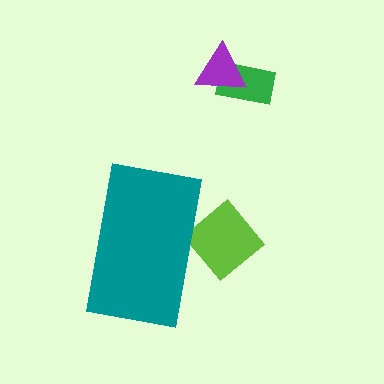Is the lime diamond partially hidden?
Yes, the lime diamond is partially hidden behind the teal rectangle.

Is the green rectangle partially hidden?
No, the green rectangle is fully visible.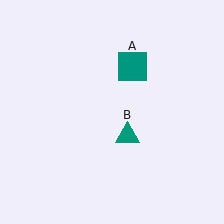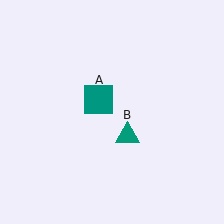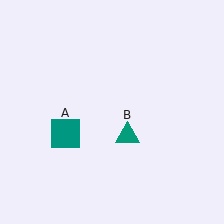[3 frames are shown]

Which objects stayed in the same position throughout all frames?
Teal triangle (object B) remained stationary.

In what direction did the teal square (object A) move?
The teal square (object A) moved down and to the left.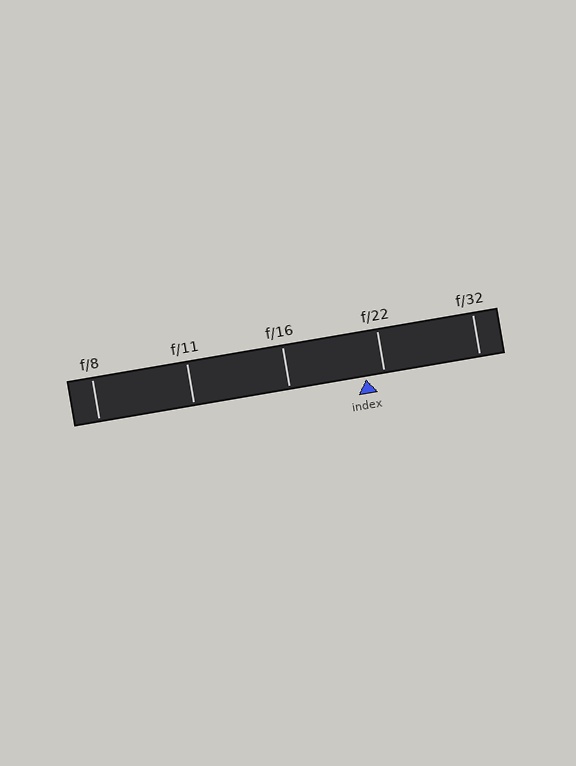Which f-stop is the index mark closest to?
The index mark is closest to f/22.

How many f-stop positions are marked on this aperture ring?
There are 5 f-stop positions marked.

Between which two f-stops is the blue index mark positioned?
The index mark is between f/16 and f/22.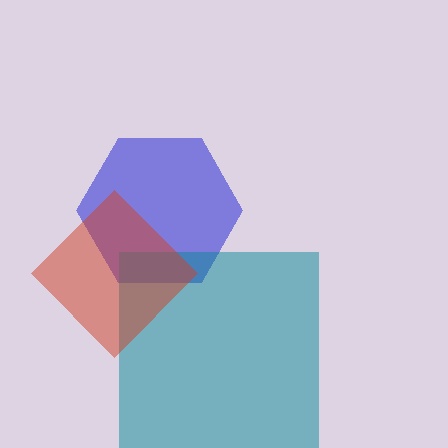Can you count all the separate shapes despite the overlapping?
Yes, there are 3 separate shapes.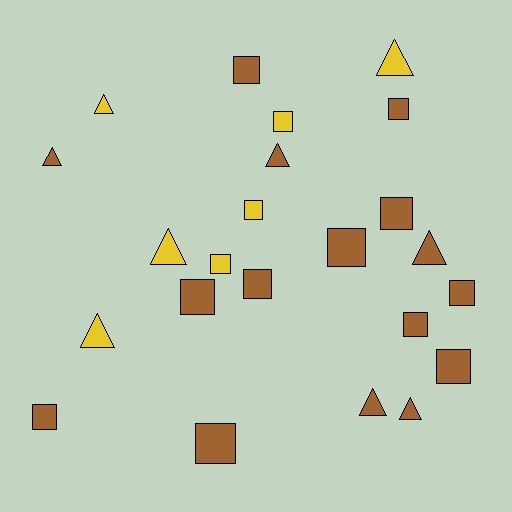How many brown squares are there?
There are 11 brown squares.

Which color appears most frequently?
Brown, with 16 objects.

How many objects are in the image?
There are 23 objects.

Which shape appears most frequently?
Square, with 14 objects.